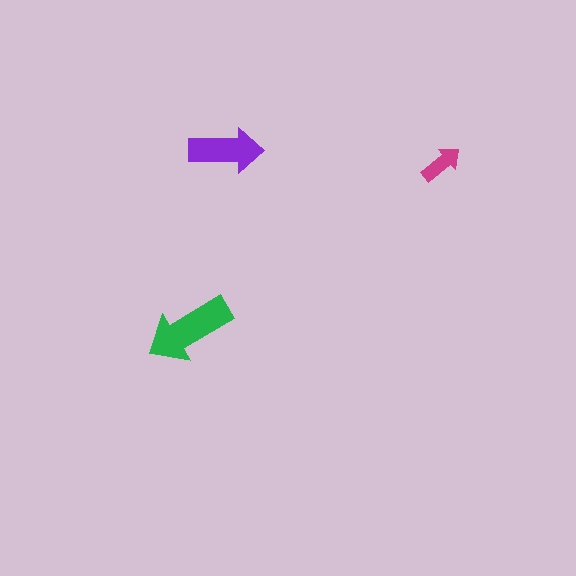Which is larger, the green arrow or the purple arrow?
The green one.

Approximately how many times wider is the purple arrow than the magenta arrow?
About 2 times wider.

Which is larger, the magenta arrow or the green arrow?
The green one.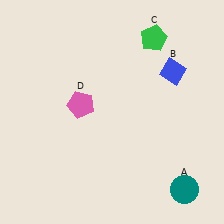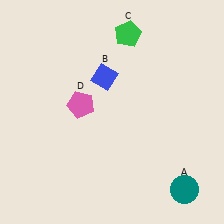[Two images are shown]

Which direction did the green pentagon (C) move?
The green pentagon (C) moved left.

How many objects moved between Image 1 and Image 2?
2 objects moved between the two images.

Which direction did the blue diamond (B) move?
The blue diamond (B) moved left.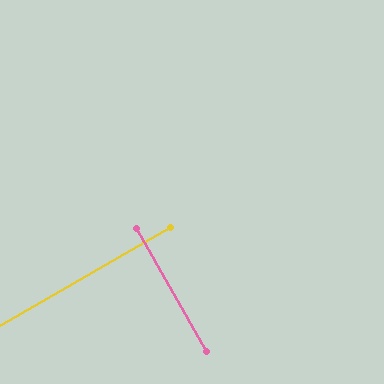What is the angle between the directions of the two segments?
Approximately 90 degrees.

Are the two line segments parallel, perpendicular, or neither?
Perpendicular — they meet at approximately 90°.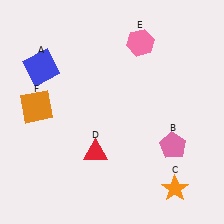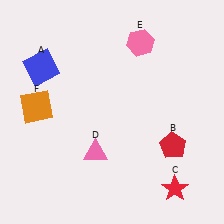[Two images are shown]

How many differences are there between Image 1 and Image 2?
There are 3 differences between the two images.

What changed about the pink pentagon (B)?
In Image 1, B is pink. In Image 2, it changed to red.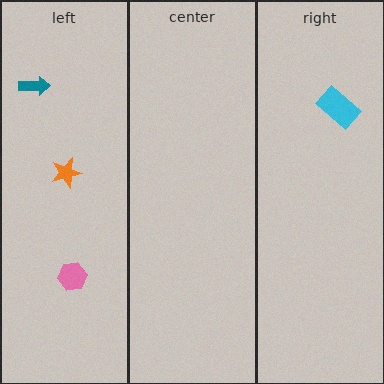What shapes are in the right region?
The cyan rectangle.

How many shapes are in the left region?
3.